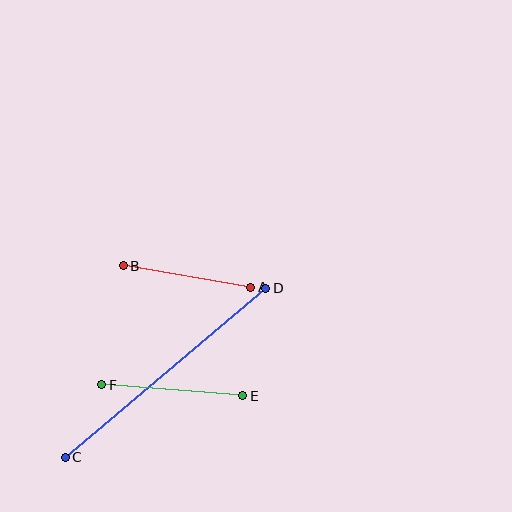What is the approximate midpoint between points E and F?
The midpoint is at approximately (172, 390) pixels.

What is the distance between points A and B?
The distance is approximately 129 pixels.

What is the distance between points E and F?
The distance is approximately 142 pixels.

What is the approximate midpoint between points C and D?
The midpoint is at approximately (165, 373) pixels.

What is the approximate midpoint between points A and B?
The midpoint is at approximately (187, 277) pixels.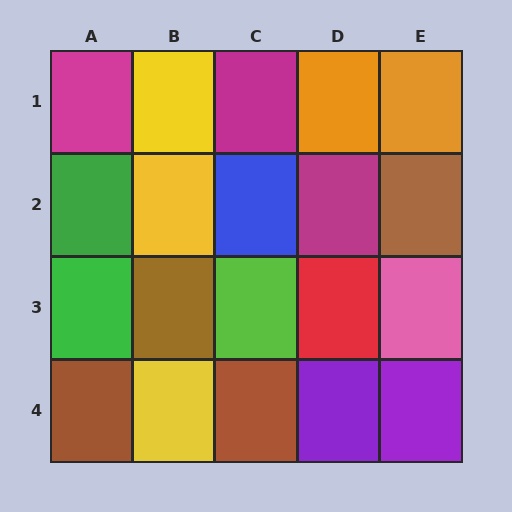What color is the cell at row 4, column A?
Brown.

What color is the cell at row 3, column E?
Pink.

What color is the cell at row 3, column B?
Brown.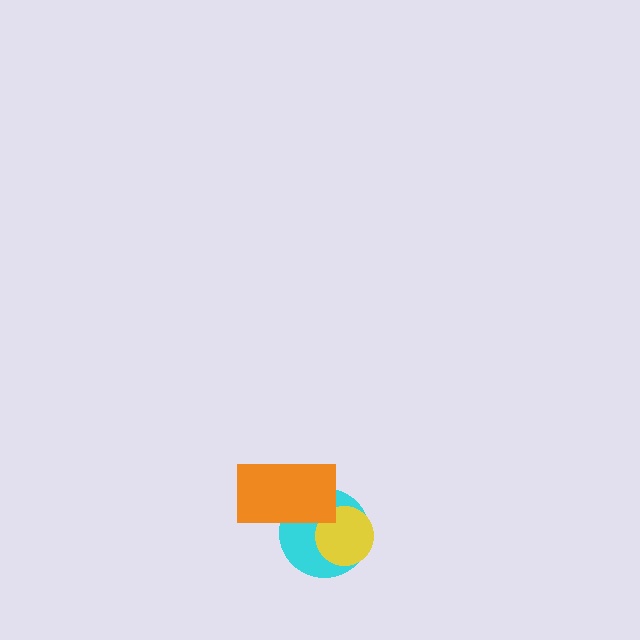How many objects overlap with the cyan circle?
2 objects overlap with the cyan circle.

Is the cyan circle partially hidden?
Yes, it is partially covered by another shape.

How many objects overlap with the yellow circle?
1 object overlaps with the yellow circle.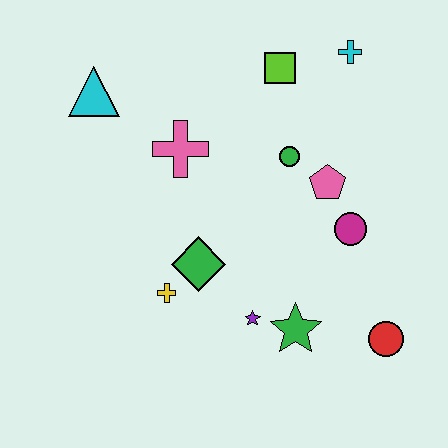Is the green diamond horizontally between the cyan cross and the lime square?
No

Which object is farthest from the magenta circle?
The cyan triangle is farthest from the magenta circle.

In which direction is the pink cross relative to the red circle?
The pink cross is to the left of the red circle.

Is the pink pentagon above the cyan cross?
No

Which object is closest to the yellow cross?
The green diamond is closest to the yellow cross.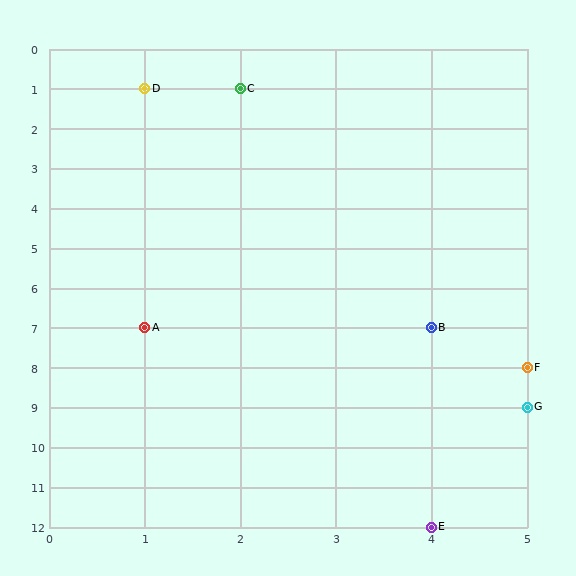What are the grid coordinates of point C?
Point C is at grid coordinates (2, 1).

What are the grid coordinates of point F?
Point F is at grid coordinates (5, 8).